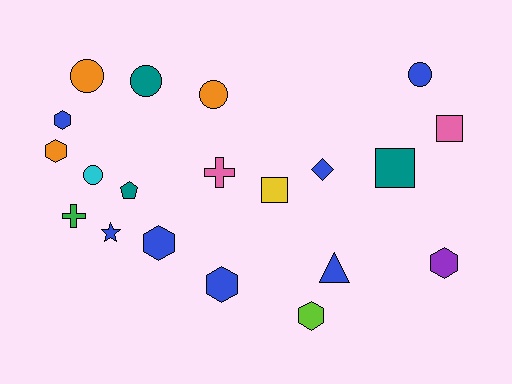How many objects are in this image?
There are 20 objects.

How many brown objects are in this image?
There are no brown objects.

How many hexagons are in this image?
There are 6 hexagons.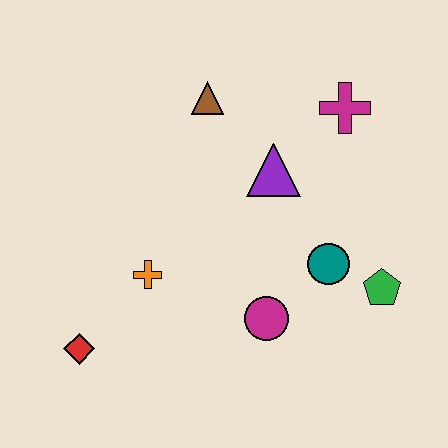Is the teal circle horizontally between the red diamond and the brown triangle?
No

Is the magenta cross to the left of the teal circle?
No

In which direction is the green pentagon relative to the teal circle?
The green pentagon is to the right of the teal circle.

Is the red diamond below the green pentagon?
Yes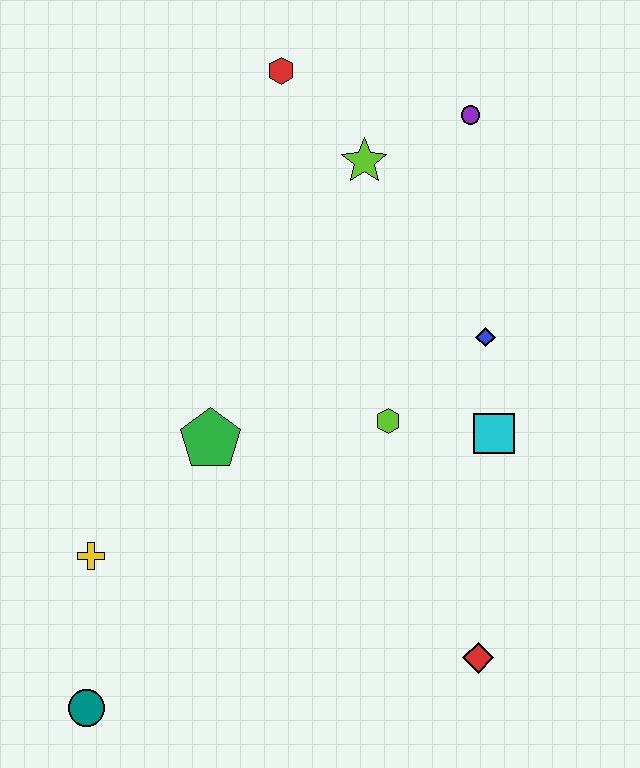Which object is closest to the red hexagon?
The lime star is closest to the red hexagon.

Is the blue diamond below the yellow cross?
No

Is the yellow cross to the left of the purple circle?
Yes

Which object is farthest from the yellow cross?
The purple circle is farthest from the yellow cross.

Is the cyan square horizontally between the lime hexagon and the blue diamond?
No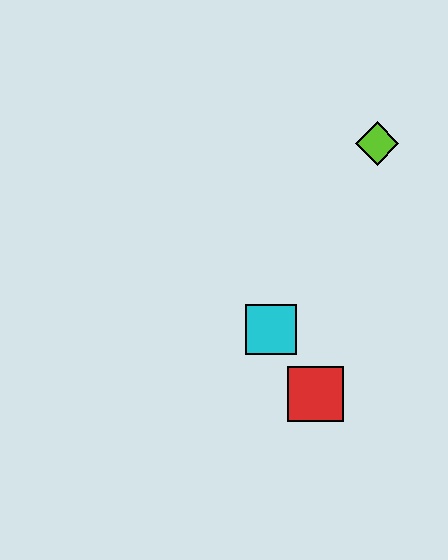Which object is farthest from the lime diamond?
The red square is farthest from the lime diamond.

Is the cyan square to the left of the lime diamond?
Yes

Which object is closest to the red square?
The cyan square is closest to the red square.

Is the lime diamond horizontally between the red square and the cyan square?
No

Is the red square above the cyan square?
No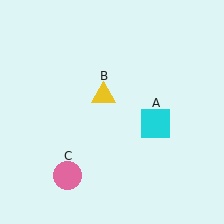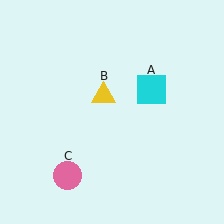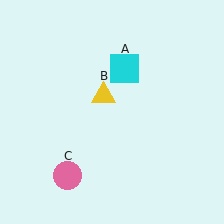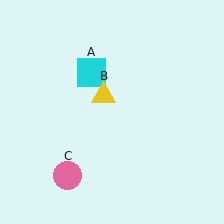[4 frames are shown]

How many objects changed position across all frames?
1 object changed position: cyan square (object A).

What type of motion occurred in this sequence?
The cyan square (object A) rotated counterclockwise around the center of the scene.